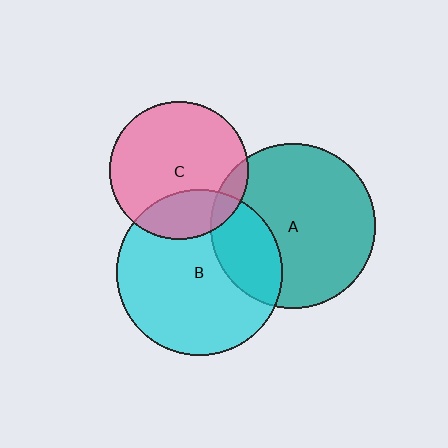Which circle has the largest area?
Circle B (cyan).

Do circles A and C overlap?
Yes.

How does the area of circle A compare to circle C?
Approximately 1.4 times.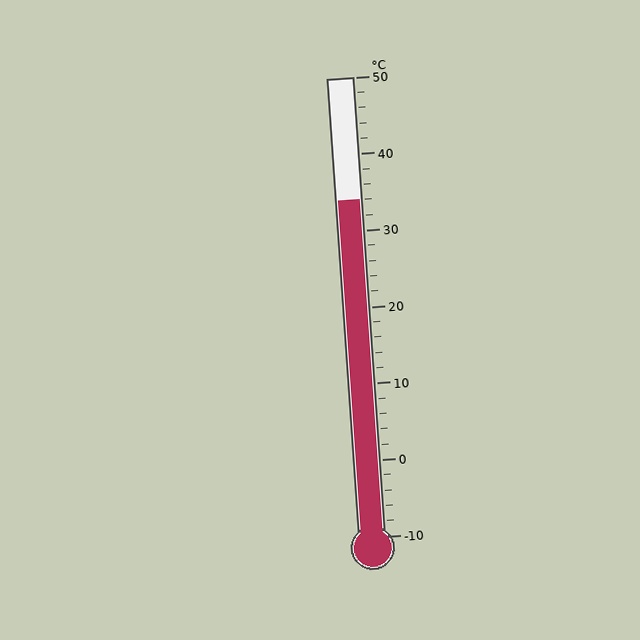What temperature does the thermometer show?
The thermometer shows approximately 34°C.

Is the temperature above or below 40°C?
The temperature is below 40°C.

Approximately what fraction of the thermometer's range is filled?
The thermometer is filled to approximately 75% of its range.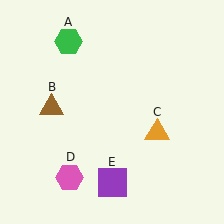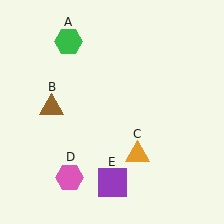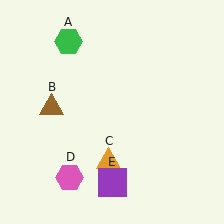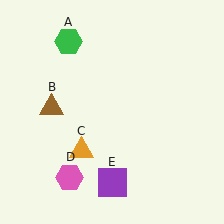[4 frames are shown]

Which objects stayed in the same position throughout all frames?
Green hexagon (object A) and brown triangle (object B) and pink hexagon (object D) and purple square (object E) remained stationary.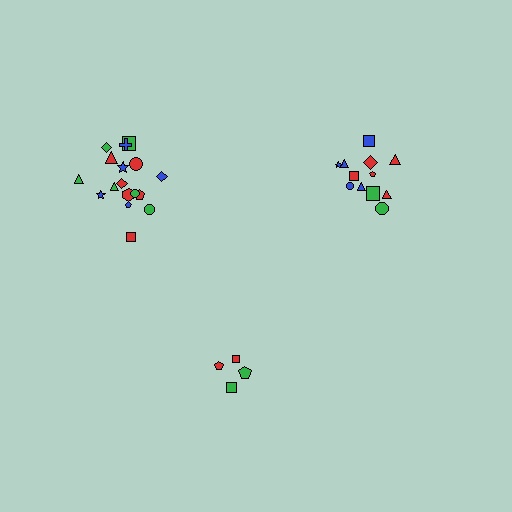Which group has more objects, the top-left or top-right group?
The top-left group.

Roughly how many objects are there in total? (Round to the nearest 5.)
Roughly 35 objects in total.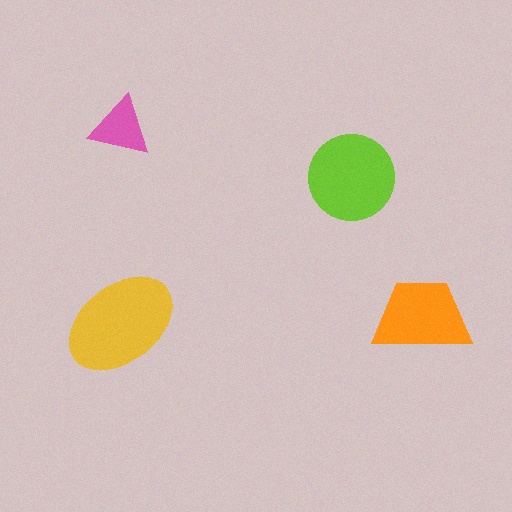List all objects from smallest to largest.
The pink triangle, the orange trapezoid, the lime circle, the yellow ellipse.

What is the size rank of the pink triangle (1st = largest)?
4th.